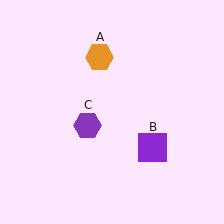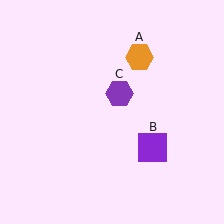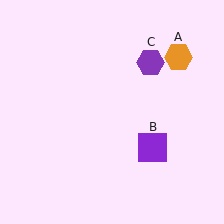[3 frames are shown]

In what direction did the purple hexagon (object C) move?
The purple hexagon (object C) moved up and to the right.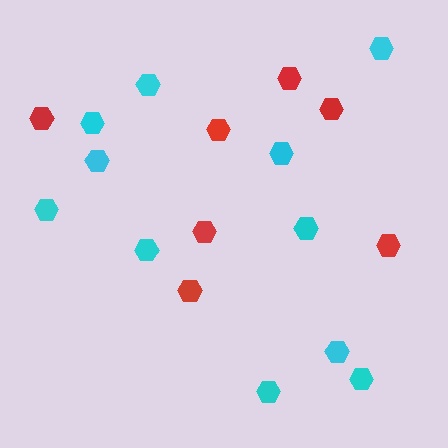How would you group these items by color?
There are 2 groups: one group of cyan hexagons (11) and one group of red hexagons (7).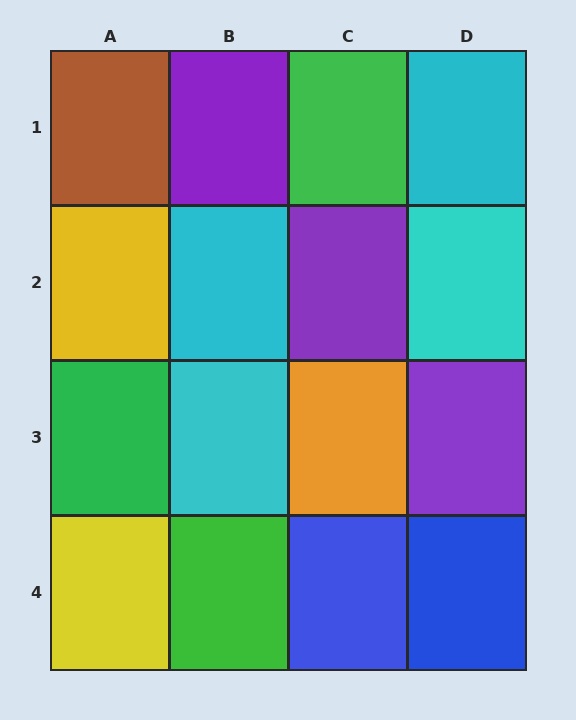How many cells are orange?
1 cell is orange.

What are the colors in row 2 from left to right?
Yellow, cyan, purple, cyan.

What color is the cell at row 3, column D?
Purple.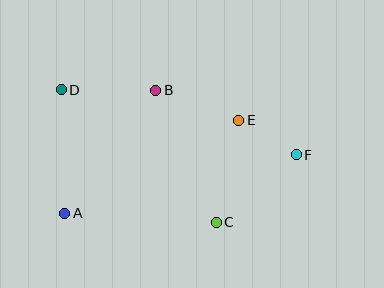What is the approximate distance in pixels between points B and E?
The distance between B and E is approximately 88 pixels.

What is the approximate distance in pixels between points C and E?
The distance between C and E is approximately 105 pixels.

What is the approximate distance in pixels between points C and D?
The distance between C and D is approximately 204 pixels.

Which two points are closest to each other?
Points E and F are closest to each other.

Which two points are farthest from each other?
Points D and F are farthest from each other.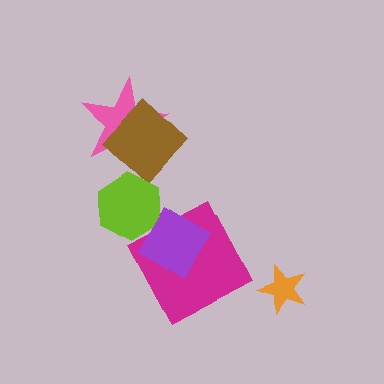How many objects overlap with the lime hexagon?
0 objects overlap with the lime hexagon.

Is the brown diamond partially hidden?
No, no other shape covers it.